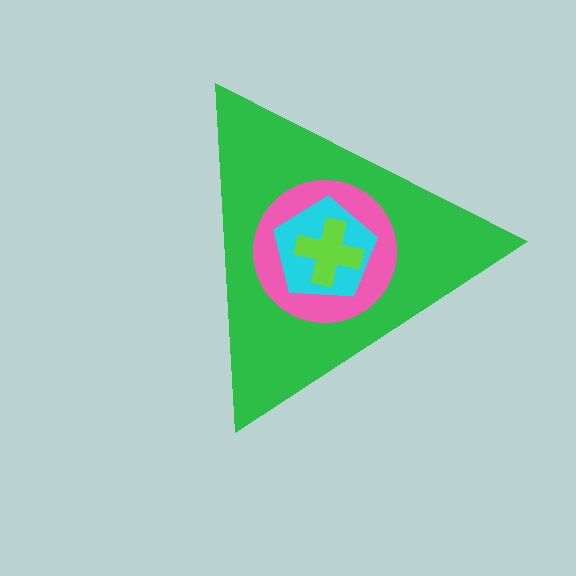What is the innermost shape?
The lime cross.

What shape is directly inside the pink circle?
The cyan pentagon.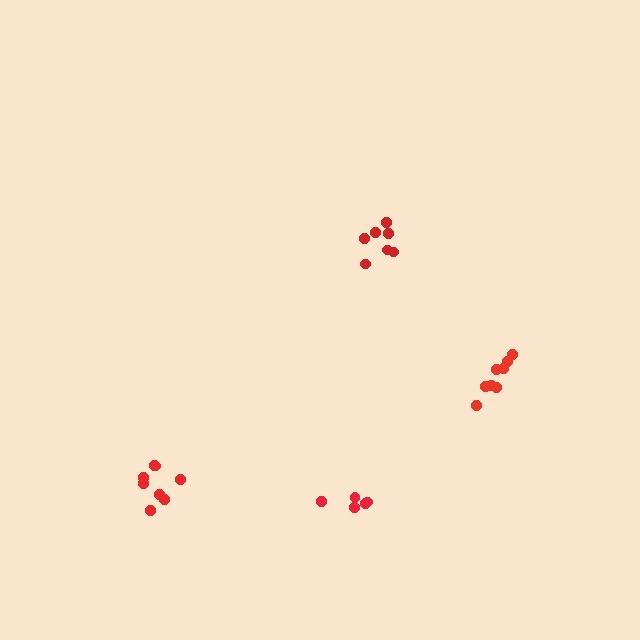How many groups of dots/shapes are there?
There are 4 groups.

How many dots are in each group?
Group 1: 5 dots, Group 2: 8 dots, Group 3: 7 dots, Group 4: 8 dots (28 total).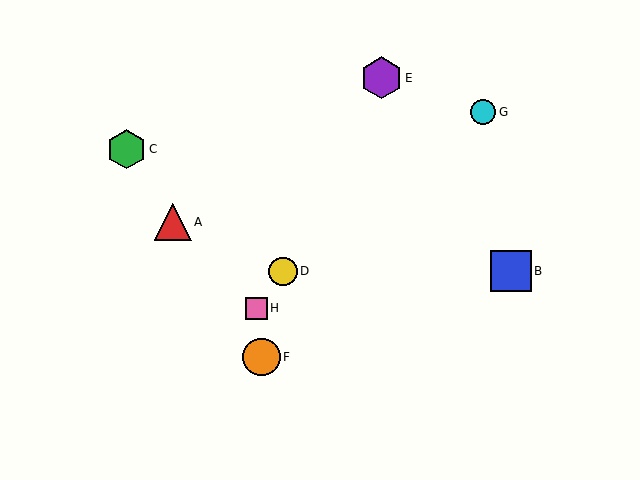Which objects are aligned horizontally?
Objects B, D are aligned horizontally.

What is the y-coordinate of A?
Object A is at y≈222.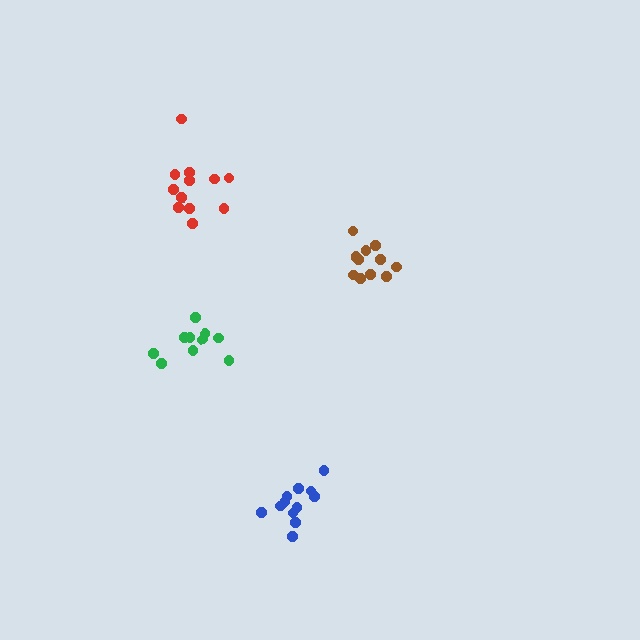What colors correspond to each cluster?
The clusters are colored: red, brown, green, blue.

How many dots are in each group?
Group 1: 12 dots, Group 2: 12 dots, Group 3: 10 dots, Group 4: 12 dots (46 total).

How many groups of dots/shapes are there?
There are 4 groups.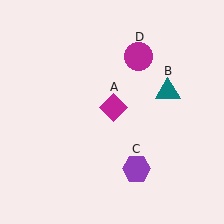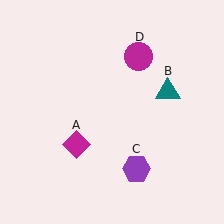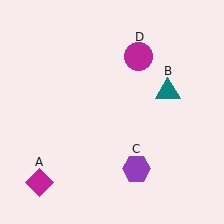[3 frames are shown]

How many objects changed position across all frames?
1 object changed position: magenta diamond (object A).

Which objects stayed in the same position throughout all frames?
Teal triangle (object B) and purple hexagon (object C) and magenta circle (object D) remained stationary.